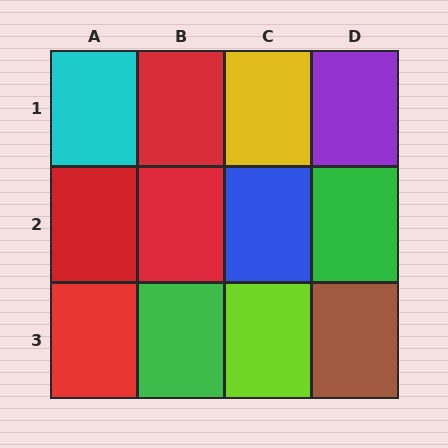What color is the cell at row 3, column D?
Brown.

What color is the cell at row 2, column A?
Red.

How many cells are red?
4 cells are red.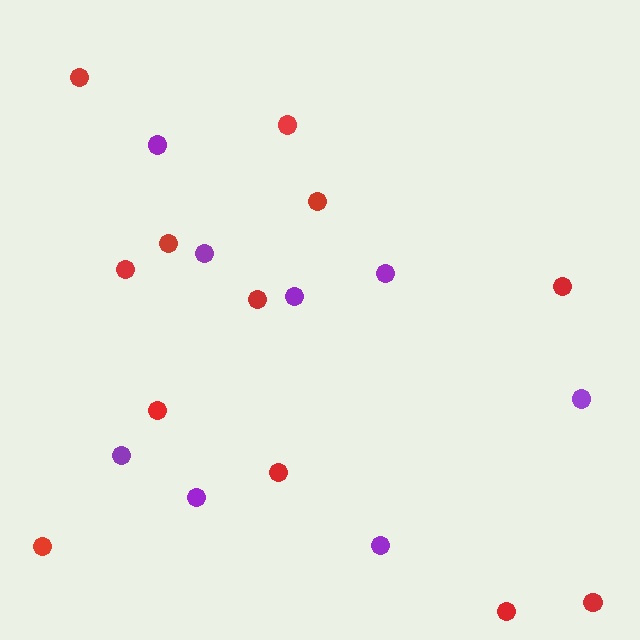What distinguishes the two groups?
There are 2 groups: one group of red circles (12) and one group of purple circles (8).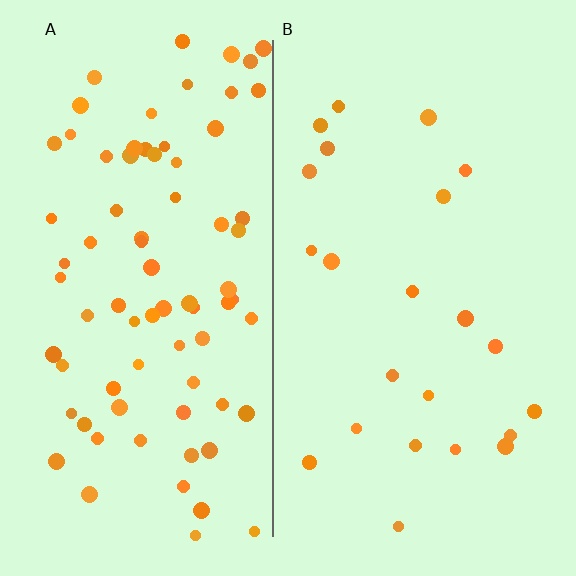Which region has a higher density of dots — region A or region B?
A (the left).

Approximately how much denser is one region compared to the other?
Approximately 3.4× — region A over region B.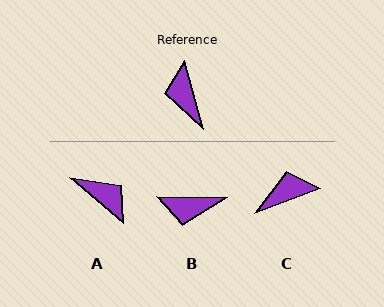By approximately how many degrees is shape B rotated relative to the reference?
Approximately 75 degrees counter-clockwise.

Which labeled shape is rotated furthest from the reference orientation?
A, about 145 degrees away.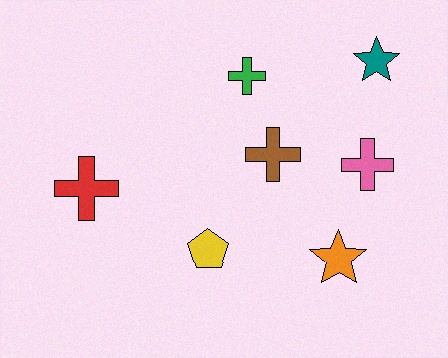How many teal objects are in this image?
There is 1 teal object.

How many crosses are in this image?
There are 4 crosses.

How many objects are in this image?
There are 7 objects.